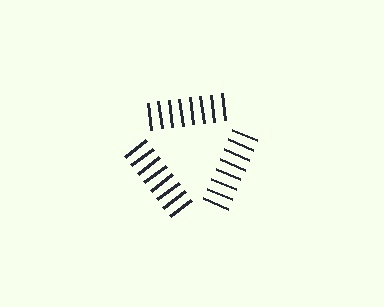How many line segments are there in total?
24 — 8 along each of the 3 edges.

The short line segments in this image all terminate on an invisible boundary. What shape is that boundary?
An illusory triangle — the line segments terminate on its edges but no continuous stroke is drawn.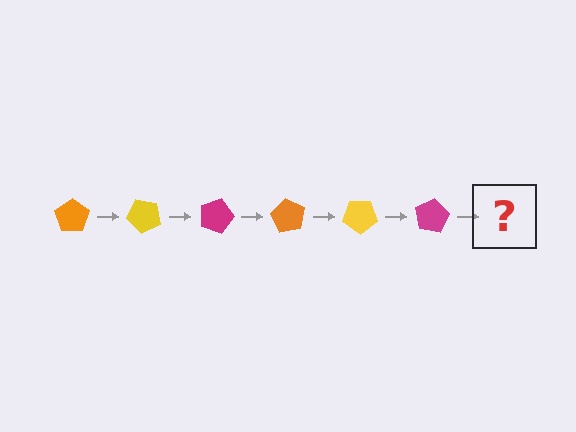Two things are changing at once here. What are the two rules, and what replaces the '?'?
The two rules are that it rotates 45 degrees each step and the color cycles through orange, yellow, and magenta. The '?' should be an orange pentagon, rotated 270 degrees from the start.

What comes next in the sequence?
The next element should be an orange pentagon, rotated 270 degrees from the start.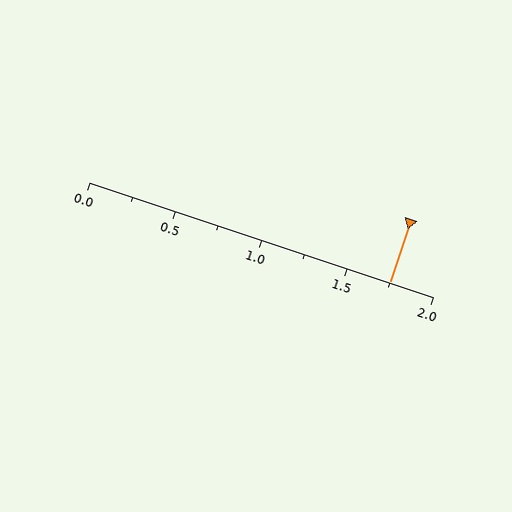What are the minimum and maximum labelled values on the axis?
The axis runs from 0.0 to 2.0.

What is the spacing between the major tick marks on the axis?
The major ticks are spaced 0.5 apart.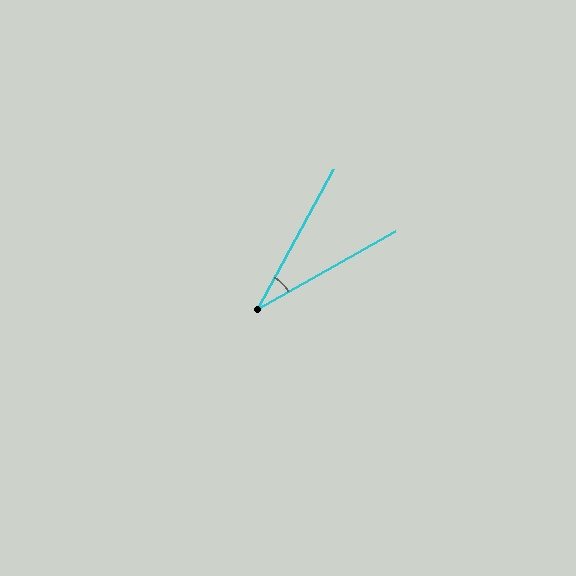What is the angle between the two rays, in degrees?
Approximately 32 degrees.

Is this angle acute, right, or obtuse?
It is acute.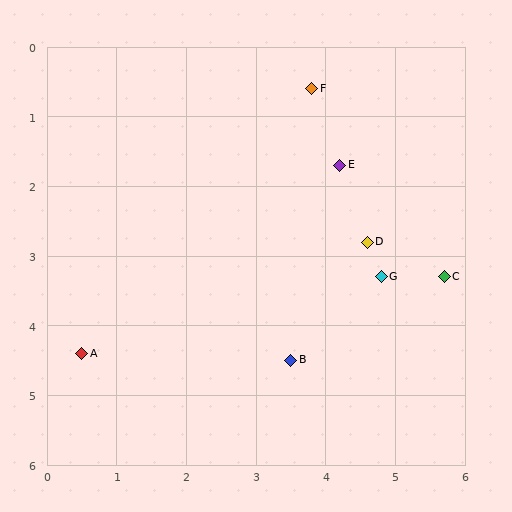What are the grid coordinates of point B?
Point B is at approximately (3.5, 4.5).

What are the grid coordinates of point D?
Point D is at approximately (4.6, 2.8).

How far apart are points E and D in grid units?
Points E and D are about 1.2 grid units apart.